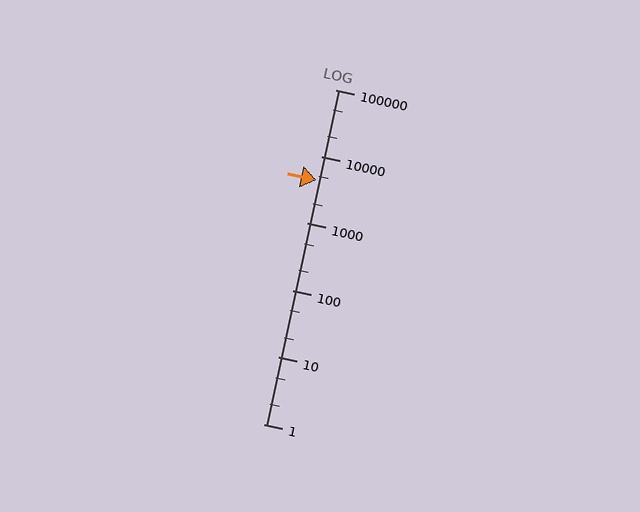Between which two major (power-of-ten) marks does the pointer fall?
The pointer is between 1000 and 10000.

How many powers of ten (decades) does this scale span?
The scale spans 5 decades, from 1 to 100000.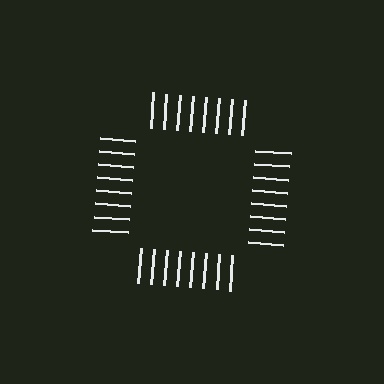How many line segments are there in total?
32 — 8 along each of the 4 edges.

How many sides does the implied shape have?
4 sides — the line-ends trace a square.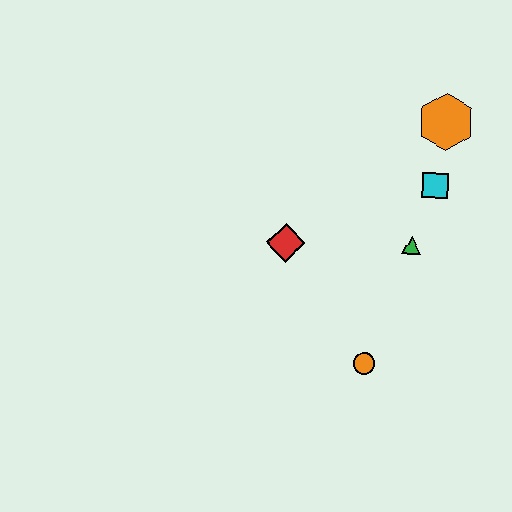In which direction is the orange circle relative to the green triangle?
The orange circle is below the green triangle.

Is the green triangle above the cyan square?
No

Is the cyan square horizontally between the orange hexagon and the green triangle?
Yes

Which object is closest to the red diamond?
The green triangle is closest to the red diamond.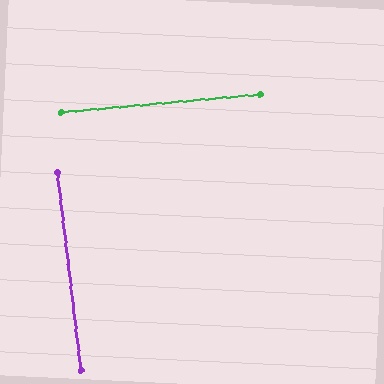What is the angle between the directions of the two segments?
Approximately 88 degrees.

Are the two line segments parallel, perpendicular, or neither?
Perpendicular — they meet at approximately 88°.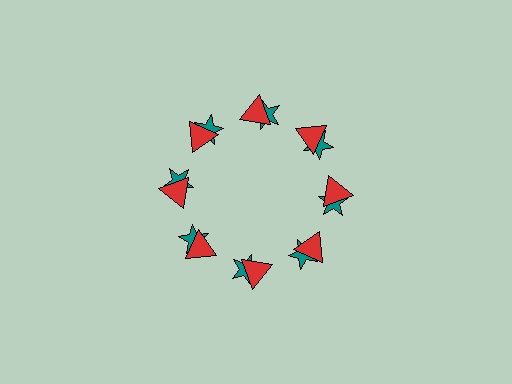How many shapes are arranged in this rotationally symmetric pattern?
There are 16 shapes, arranged in 8 groups of 2.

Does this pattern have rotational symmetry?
Yes, this pattern has 8-fold rotational symmetry. It looks the same after rotating 45 degrees around the center.